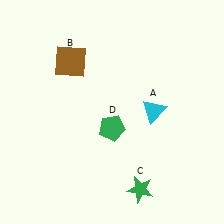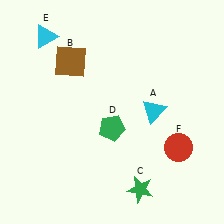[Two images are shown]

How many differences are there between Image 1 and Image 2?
There are 2 differences between the two images.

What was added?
A cyan triangle (E), a red circle (F) were added in Image 2.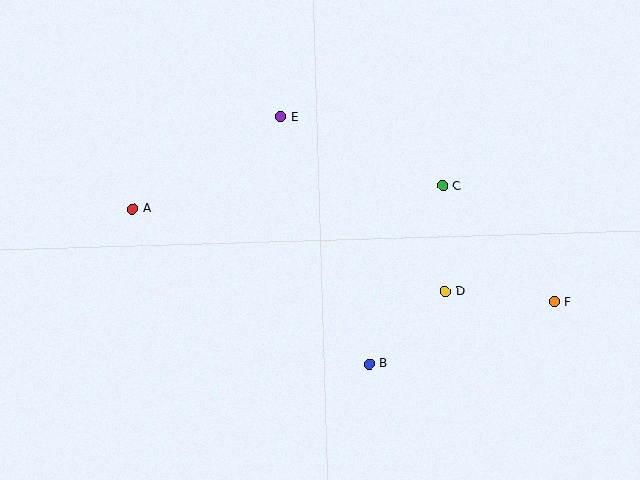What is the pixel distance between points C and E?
The distance between C and E is 176 pixels.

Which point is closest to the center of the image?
Point E at (281, 117) is closest to the center.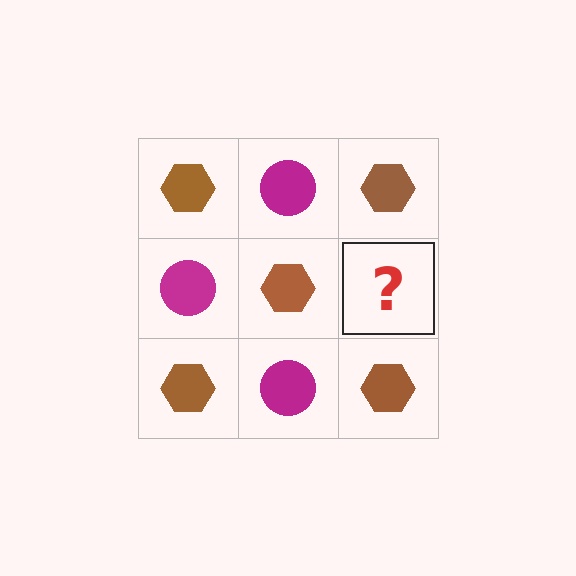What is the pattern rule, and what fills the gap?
The rule is that it alternates brown hexagon and magenta circle in a checkerboard pattern. The gap should be filled with a magenta circle.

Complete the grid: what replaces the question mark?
The question mark should be replaced with a magenta circle.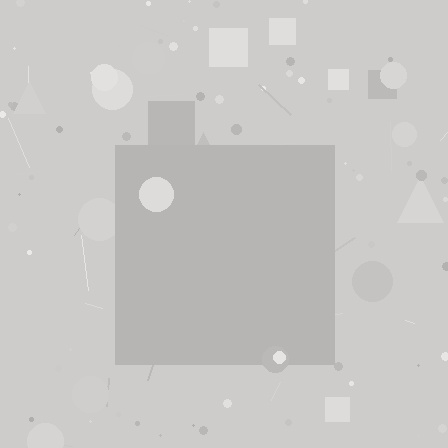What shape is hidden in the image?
A square is hidden in the image.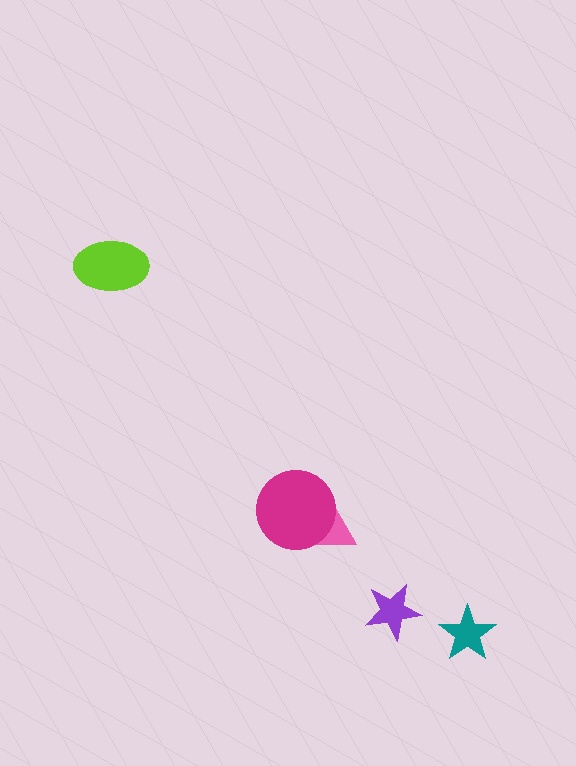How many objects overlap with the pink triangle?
1 object overlaps with the pink triangle.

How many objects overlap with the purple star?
0 objects overlap with the purple star.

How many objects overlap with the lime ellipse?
0 objects overlap with the lime ellipse.